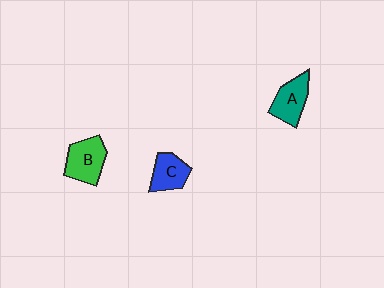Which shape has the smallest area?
Shape C (blue).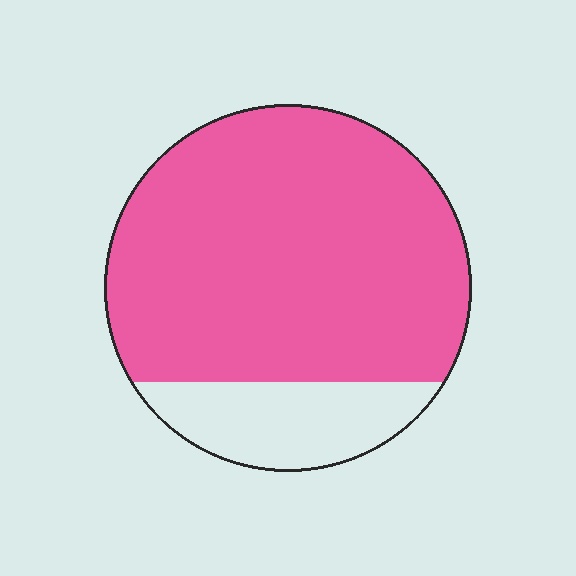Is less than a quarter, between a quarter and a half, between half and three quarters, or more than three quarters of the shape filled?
More than three quarters.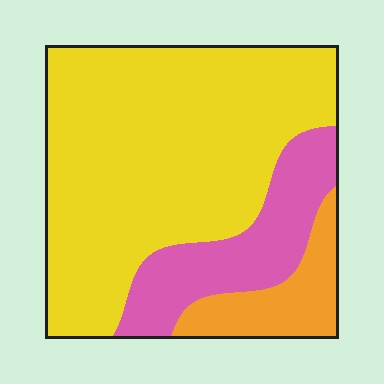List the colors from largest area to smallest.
From largest to smallest: yellow, pink, orange.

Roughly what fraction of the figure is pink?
Pink covers 20% of the figure.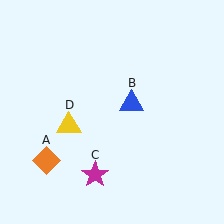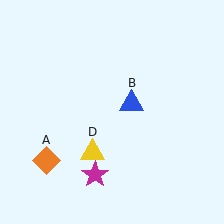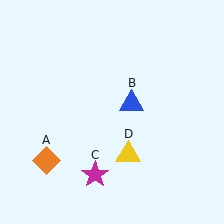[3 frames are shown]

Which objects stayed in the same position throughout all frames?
Orange diamond (object A) and blue triangle (object B) and magenta star (object C) remained stationary.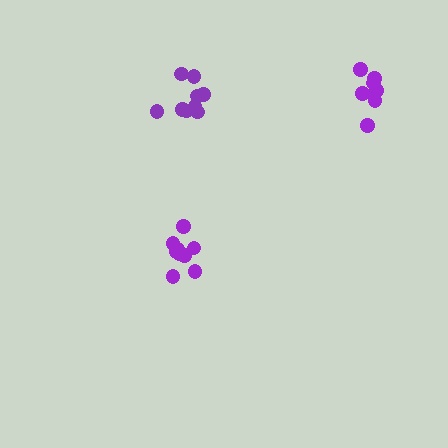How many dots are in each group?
Group 1: 7 dots, Group 2: 10 dots, Group 3: 9 dots (26 total).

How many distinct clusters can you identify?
There are 3 distinct clusters.